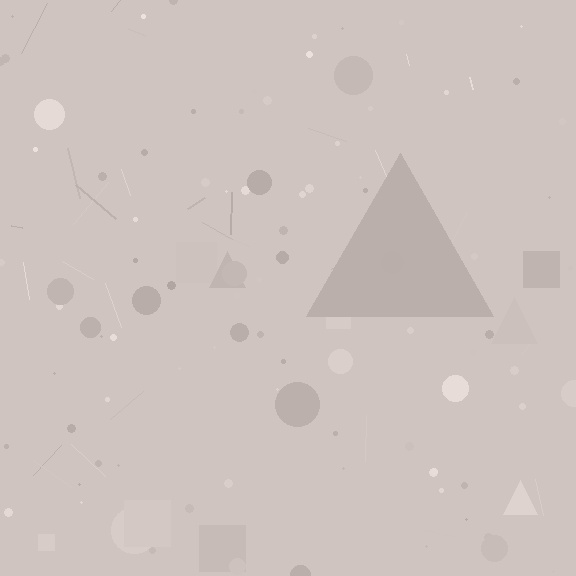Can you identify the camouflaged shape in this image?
The camouflaged shape is a triangle.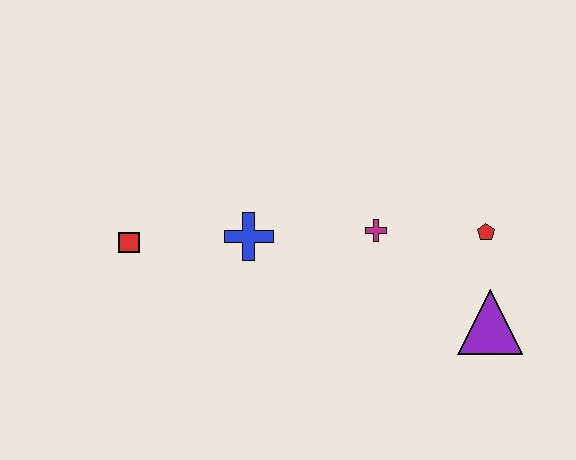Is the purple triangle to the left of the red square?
No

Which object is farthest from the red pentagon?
The red square is farthest from the red pentagon.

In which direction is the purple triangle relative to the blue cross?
The purple triangle is to the right of the blue cross.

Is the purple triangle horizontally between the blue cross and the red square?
No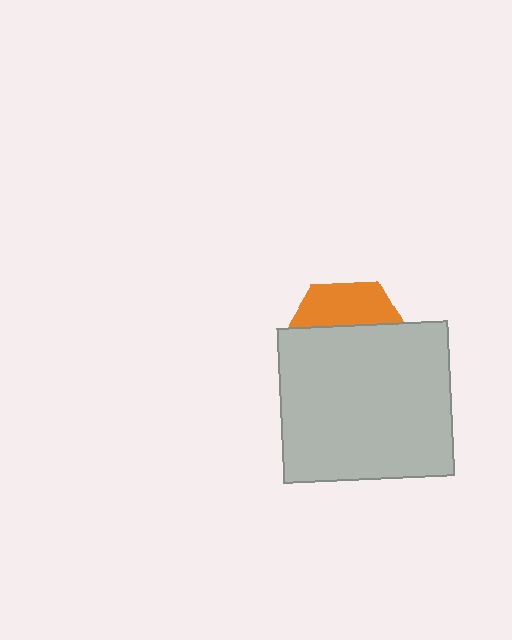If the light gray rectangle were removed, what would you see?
You would see the complete orange hexagon.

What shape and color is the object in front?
The object in front is a light gray rectangle.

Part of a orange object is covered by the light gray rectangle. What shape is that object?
It is a hexagon.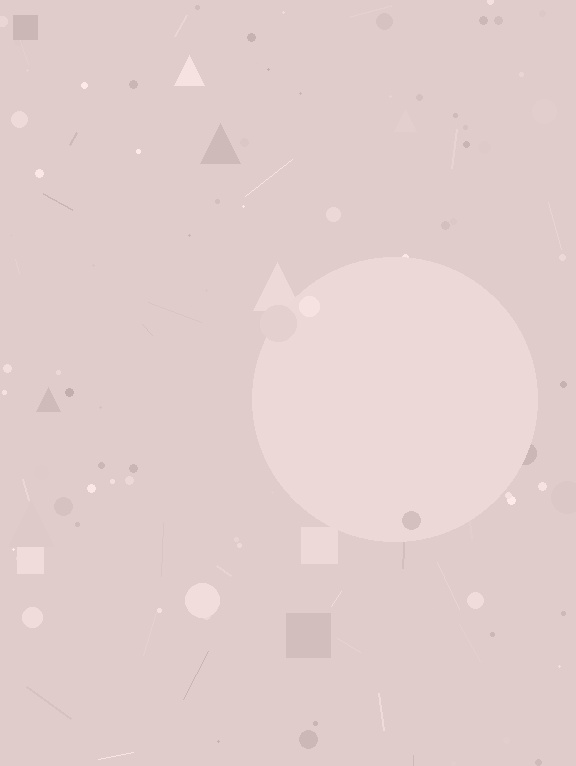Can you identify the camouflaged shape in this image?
The camouflaged shape is a circle.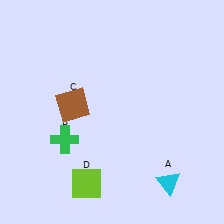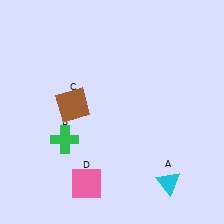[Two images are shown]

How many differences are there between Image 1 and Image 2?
There is 1 difference between the two images.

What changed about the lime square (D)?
In Image 1, D is lime. In Image 2, it changed to pink.